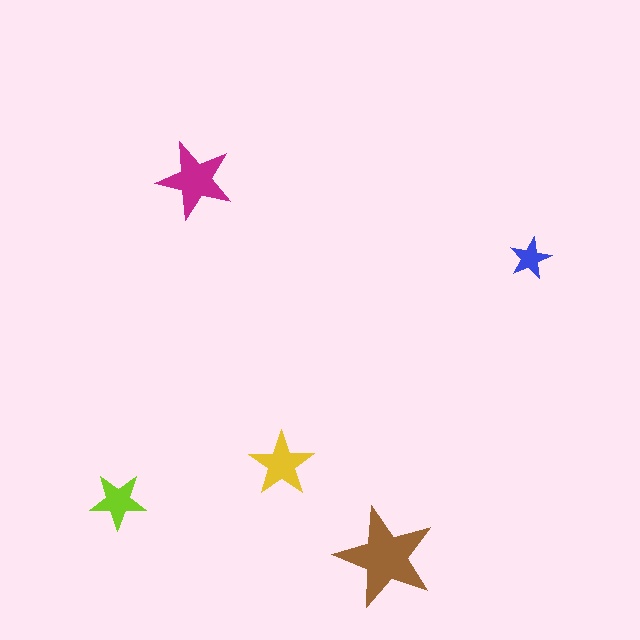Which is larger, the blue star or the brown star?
The brown one.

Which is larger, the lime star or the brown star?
The brown one.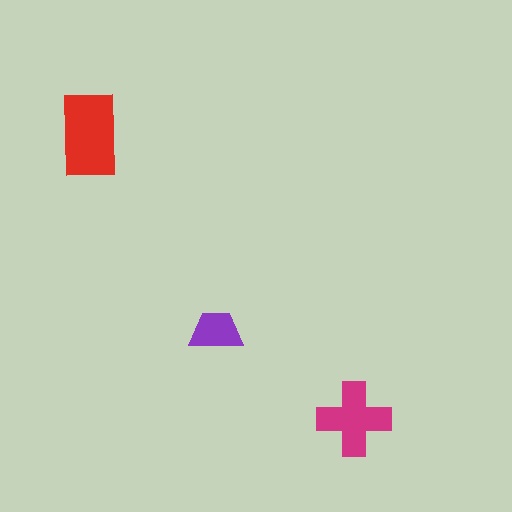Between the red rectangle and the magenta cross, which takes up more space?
The red rectangle.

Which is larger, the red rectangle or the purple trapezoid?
The red rectangle.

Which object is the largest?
The red rectangle.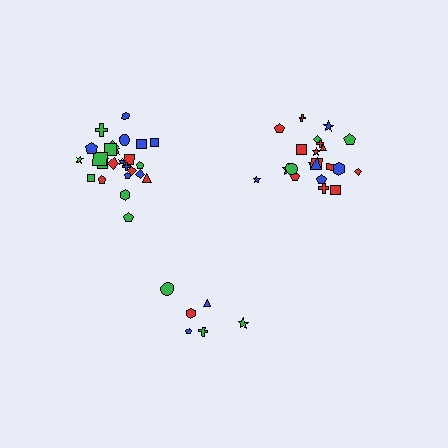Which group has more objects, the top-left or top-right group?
The top-left group.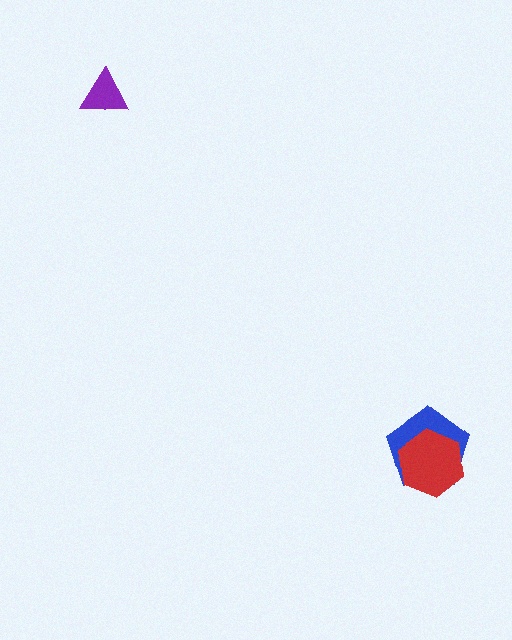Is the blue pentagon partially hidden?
Yes, it is partially covered by another shape.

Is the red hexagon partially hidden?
No, no other shape covers it.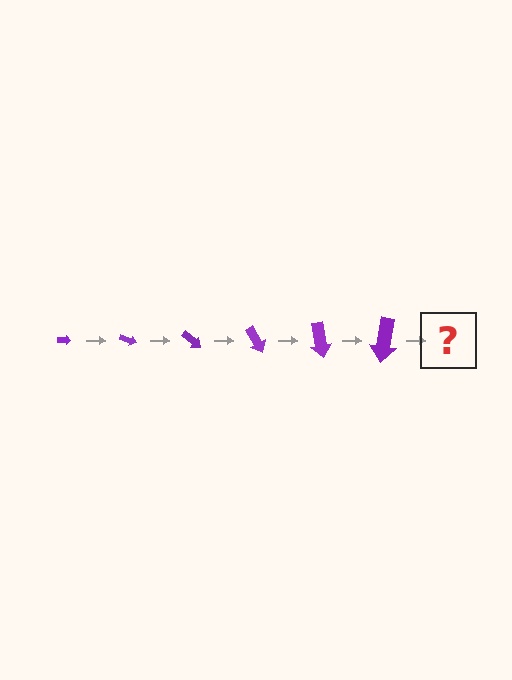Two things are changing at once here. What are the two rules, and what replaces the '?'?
The two rules are that the arrow grows larger each step and it rotates 20 degrees each step. The '?' should be an arrow, larger than the previous one and rotated 120 degrees from the start.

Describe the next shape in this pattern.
It should be an arrow, larger than the previous one and rotated 120 degrees from the start.